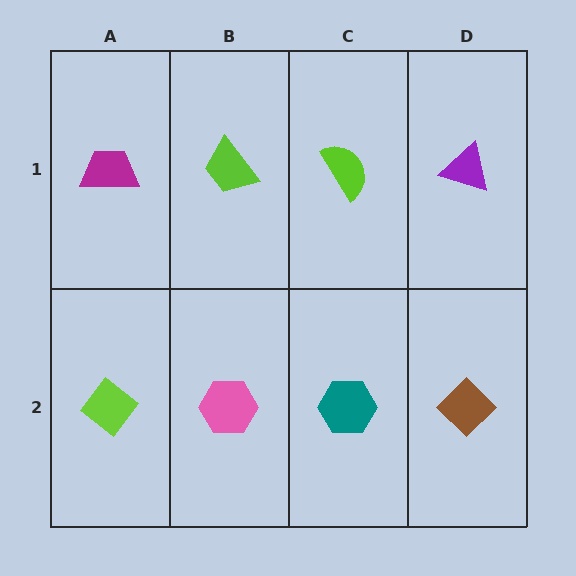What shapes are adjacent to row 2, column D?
A purple triangle (row 1, column D), a teal hexagon (row 2, column C).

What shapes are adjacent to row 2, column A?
A magenta trapezoid (row 1, column A), a pink hexagon (row 2, column B).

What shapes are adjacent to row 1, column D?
A brown diamond (row 2, column D), a lime semicircle (row 1, column C).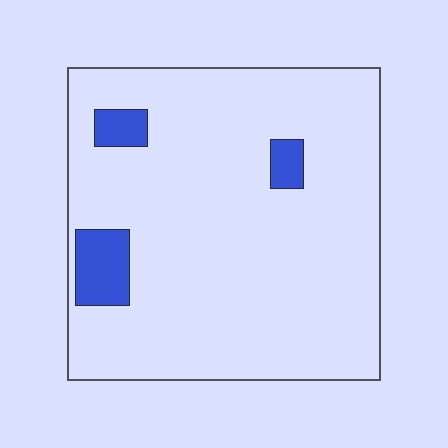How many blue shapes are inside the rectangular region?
3.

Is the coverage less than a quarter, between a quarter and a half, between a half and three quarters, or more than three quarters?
Less than a quarter.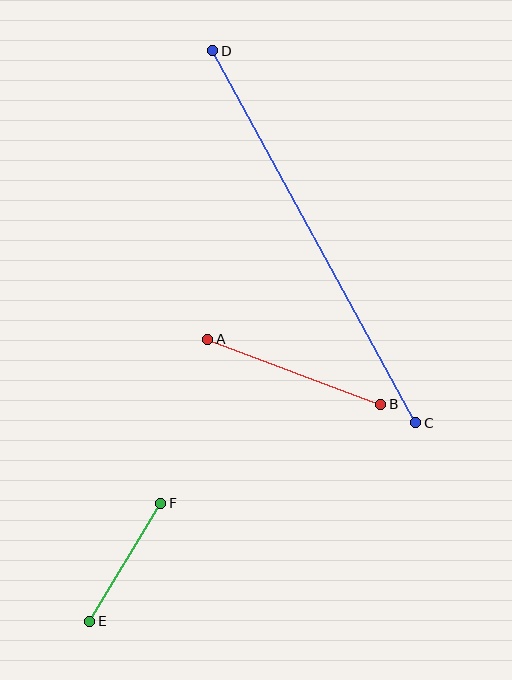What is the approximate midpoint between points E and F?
The midpoint is at approximately (125, 562) pixels.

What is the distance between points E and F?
The distance is approximately 138 pixels.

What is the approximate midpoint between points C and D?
The midpoint is at approximately (314, 237) pixels.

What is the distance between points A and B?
The distance is approximately 185 pixels.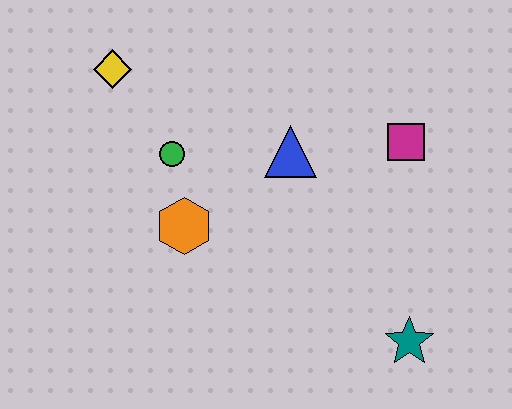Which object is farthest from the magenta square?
The yellow diamond is farthest from the magenta square.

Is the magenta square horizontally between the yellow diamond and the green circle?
No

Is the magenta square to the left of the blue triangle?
No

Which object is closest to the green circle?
The orange hexagon is closest to the green circle.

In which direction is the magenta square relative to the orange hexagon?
The magenta square is to the right of the orange hexagon.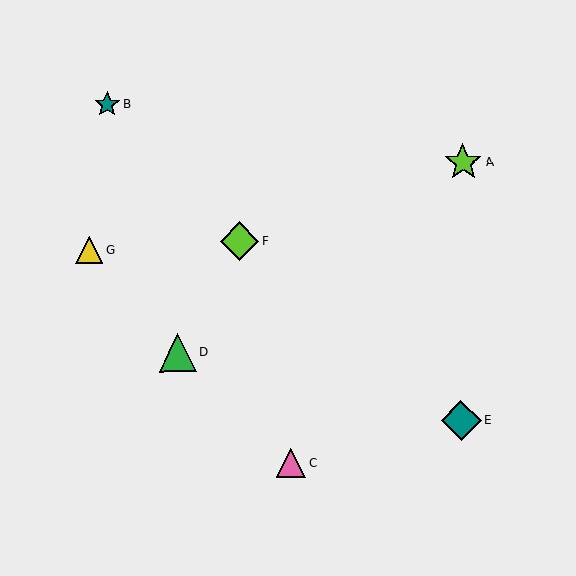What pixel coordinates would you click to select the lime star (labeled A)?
Click at (463, 163) to select the lime star A.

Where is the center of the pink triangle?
The center of the pink triangle is at (291, 463).